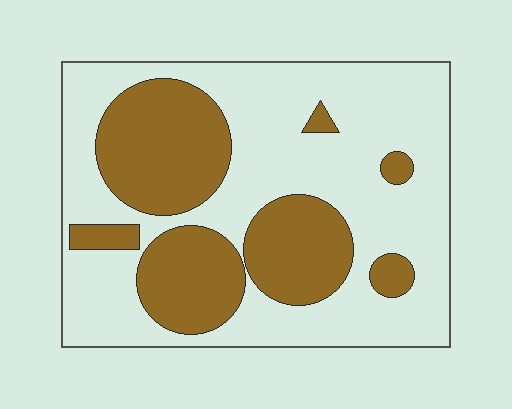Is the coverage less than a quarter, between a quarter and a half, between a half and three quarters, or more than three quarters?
Between a quarter and a half.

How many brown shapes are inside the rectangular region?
7.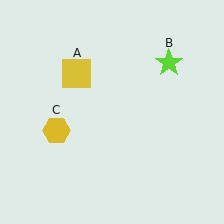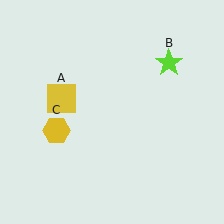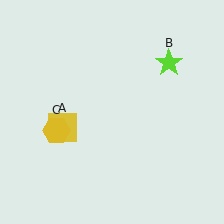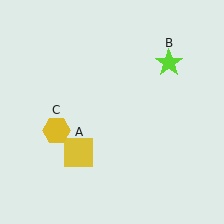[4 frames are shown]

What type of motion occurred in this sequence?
The yellow square (object A) rotated counterclockwise around the center of the scene.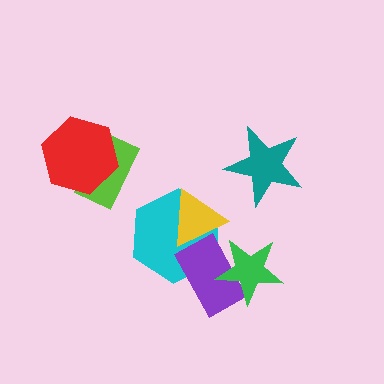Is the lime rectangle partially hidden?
Yes, it is partially covered by another shape.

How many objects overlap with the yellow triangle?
2 objects overlap with the yellow triangle.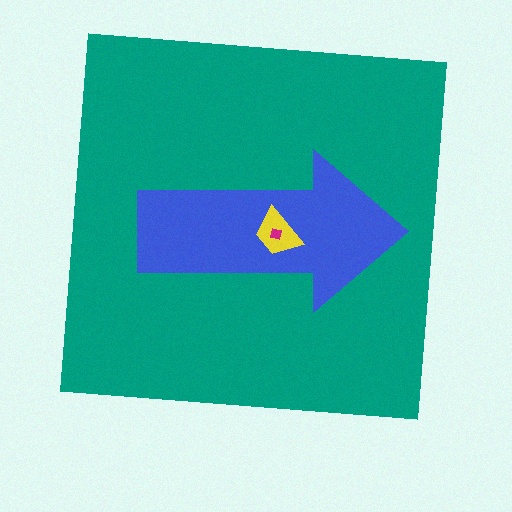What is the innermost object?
The magenta square.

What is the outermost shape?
The teal square.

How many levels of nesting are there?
4.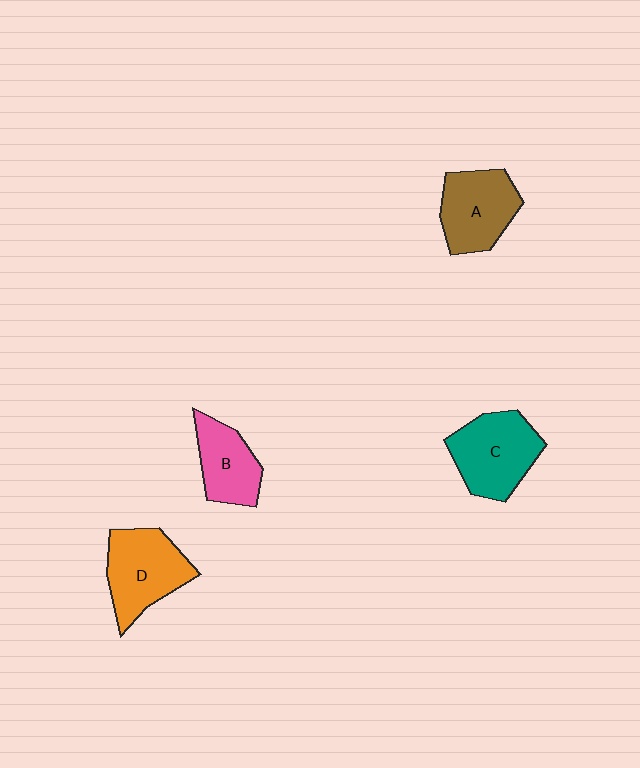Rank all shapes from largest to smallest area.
From largest to smallest: C (teal), D (orange), A (brown), B (pink).